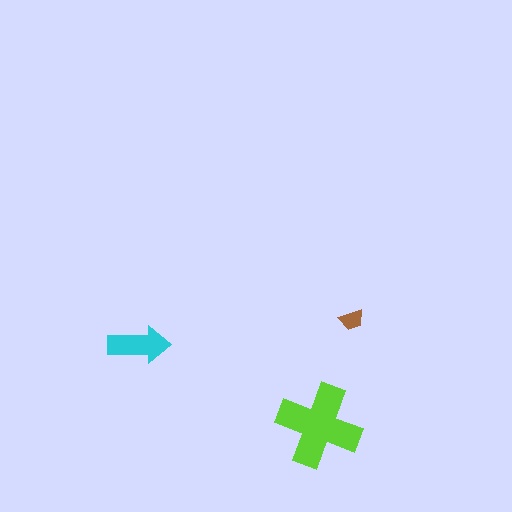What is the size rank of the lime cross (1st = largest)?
1st.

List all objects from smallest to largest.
The brown trapezoid, the cyan arrow, the lime cross.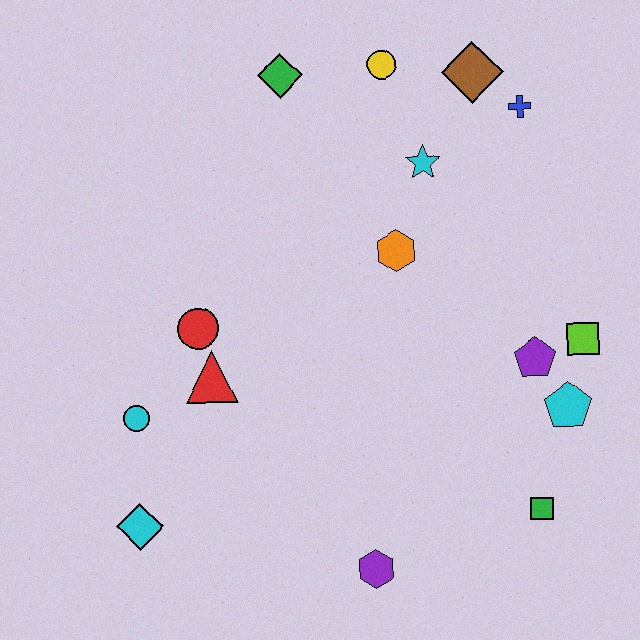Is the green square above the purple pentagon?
No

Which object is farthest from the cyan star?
The cyan diamond is farthest from the cyan star.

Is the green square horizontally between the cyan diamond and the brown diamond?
No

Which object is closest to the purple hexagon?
The green square is closest to the purple hexagon.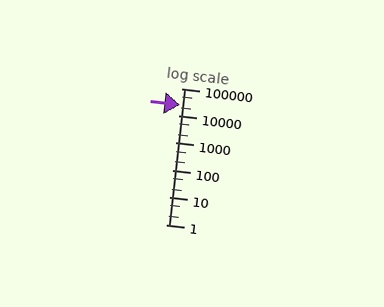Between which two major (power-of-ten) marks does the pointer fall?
The pointer is between 10000 and 100000.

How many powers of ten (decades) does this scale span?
The scale spans 5 decades, from 1 to 100000.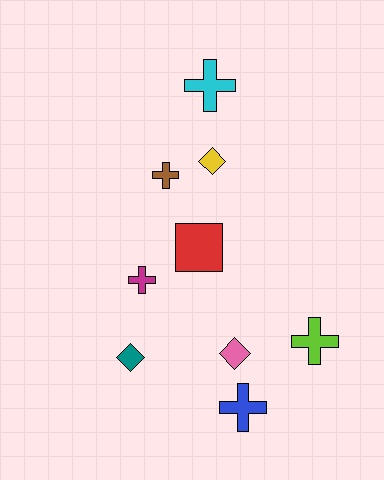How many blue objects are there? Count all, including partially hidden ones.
There is 1 blue object.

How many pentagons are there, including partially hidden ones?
There are no pentagons.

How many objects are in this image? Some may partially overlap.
There are 9 objects.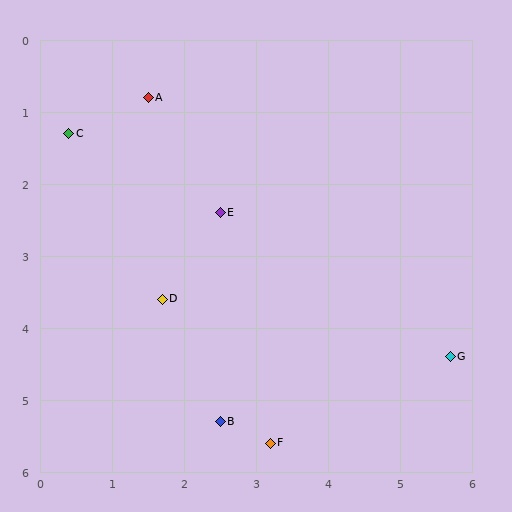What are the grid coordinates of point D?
Point D is at approximately (1.7, 3.6).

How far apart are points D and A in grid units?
Points D and A are about 2.8 grid units apart.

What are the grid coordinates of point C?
Point C is at approximately (0.4, 1.3).